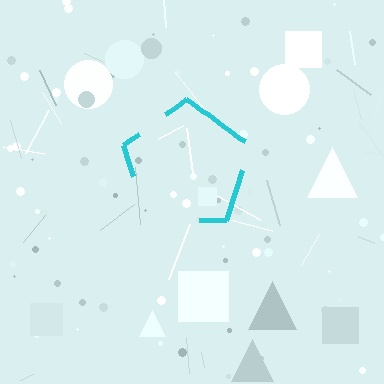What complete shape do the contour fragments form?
The contour fragments form a pentagon.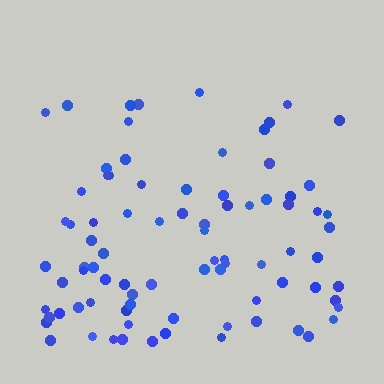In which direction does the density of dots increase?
From top to bottom, with the bottom side densest.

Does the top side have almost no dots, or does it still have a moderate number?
Still a moderate number, just noticeably fewer than the bottom.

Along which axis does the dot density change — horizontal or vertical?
Vertical.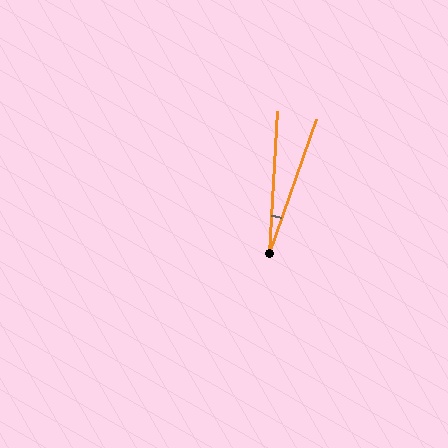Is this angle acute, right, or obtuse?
It is acute.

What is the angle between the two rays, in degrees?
Approximately 16 degrees.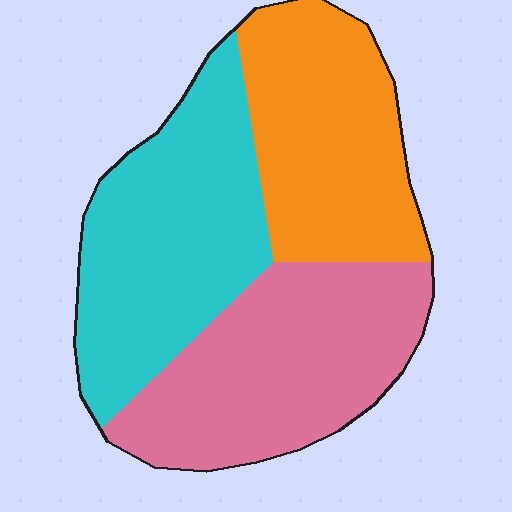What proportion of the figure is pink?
Pink takes up between a third and a half of the figure.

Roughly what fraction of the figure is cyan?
Cyan covers around 35% of the figure.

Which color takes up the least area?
Orange, at roughly 30%.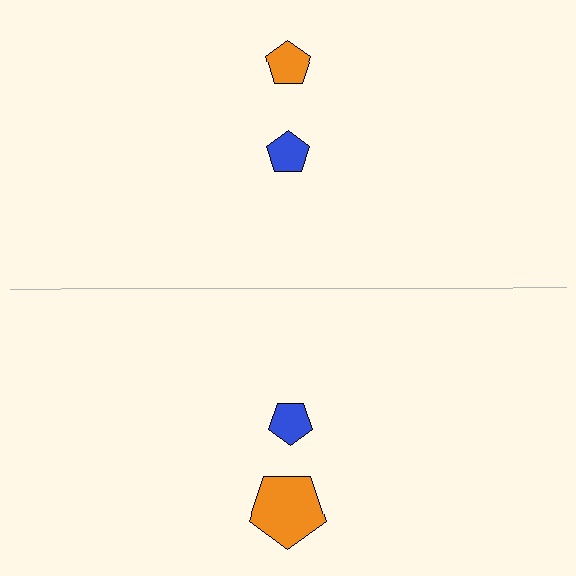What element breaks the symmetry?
The orange pentagon on the bottom side has a different size than its mirror counterpart.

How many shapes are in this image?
There are 4 shapes in this image.